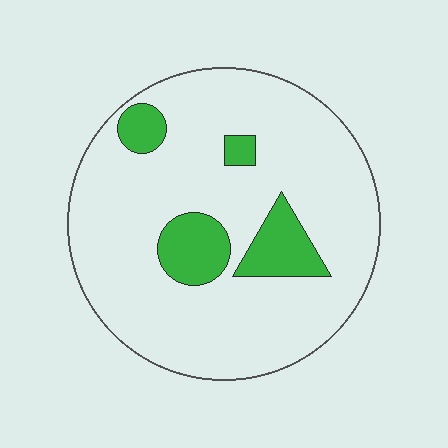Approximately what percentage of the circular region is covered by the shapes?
Approximately 15%.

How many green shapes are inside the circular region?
4.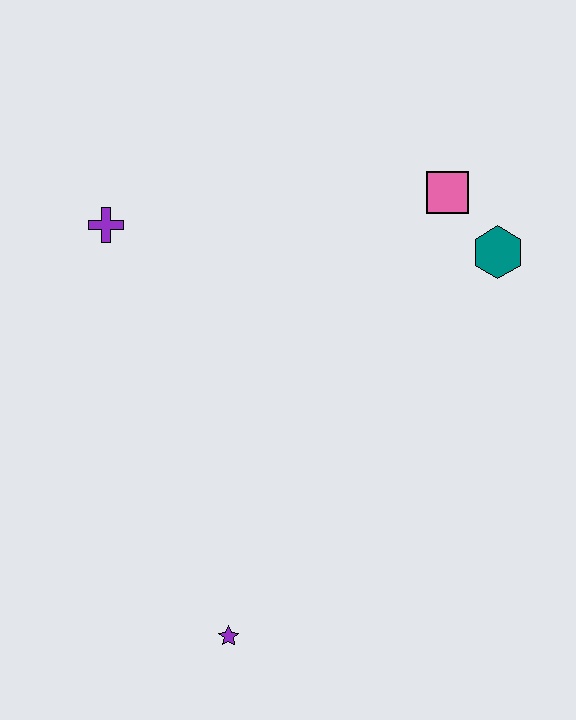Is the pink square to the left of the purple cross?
No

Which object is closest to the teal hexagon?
The pink square is closest to the teal hexagon.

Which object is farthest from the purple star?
The pink square is farthest from the purple star.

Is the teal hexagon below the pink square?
Yes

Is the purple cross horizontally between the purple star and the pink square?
No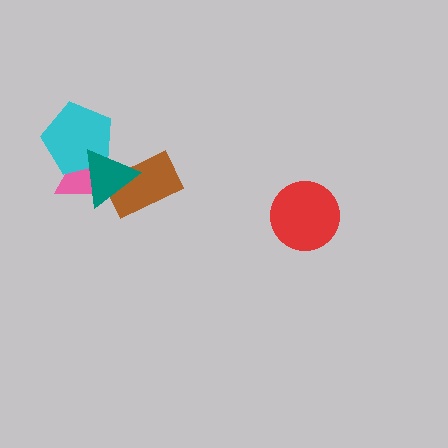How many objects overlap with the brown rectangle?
2 objects overlap with the brown rectangle.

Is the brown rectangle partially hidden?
Yes, it is partially covered by another shape.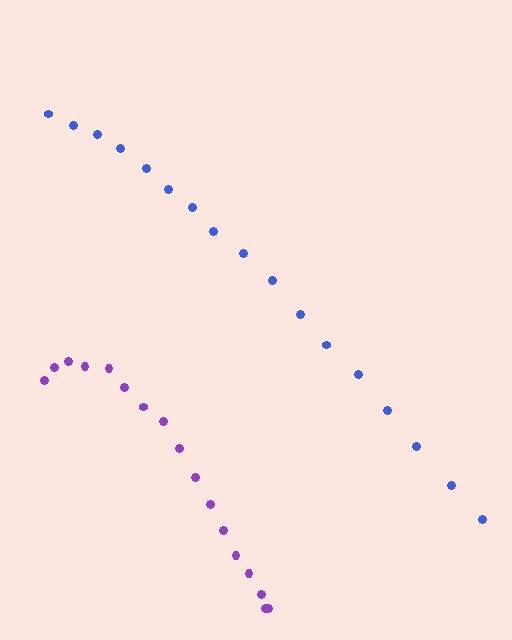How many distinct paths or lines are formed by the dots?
There are 2 distinct paths.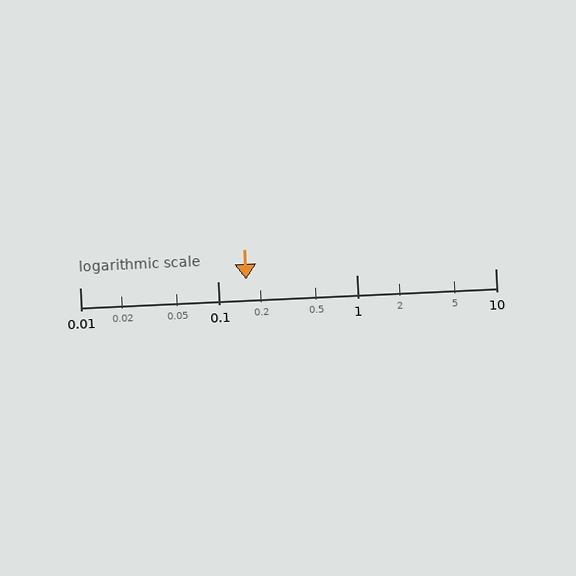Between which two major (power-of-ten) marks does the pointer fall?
The pointer is between 0.1 and 1.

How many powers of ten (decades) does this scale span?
The scale spans 3 decades, from 0.01 to 10.